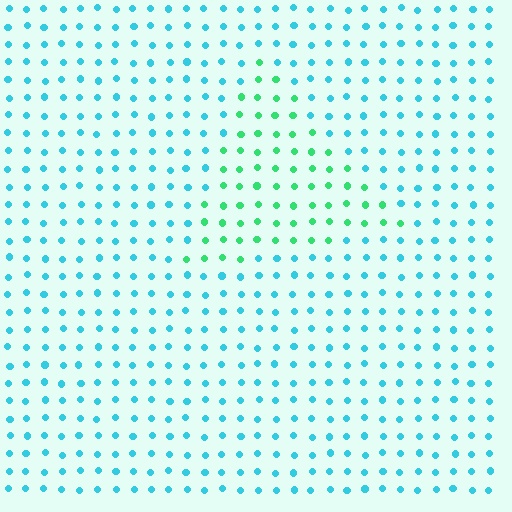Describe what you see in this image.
The image is filled with small cyan elements in a uniform arrangement. A triangle-shaped region is visible where the elements are tinted to a slightly different hue, forming a subtle color boundary.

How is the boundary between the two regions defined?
The boundary is defined purely by a slight shift in hue (about 45 degrees). Spacing, size, and orientation are identical on both sides.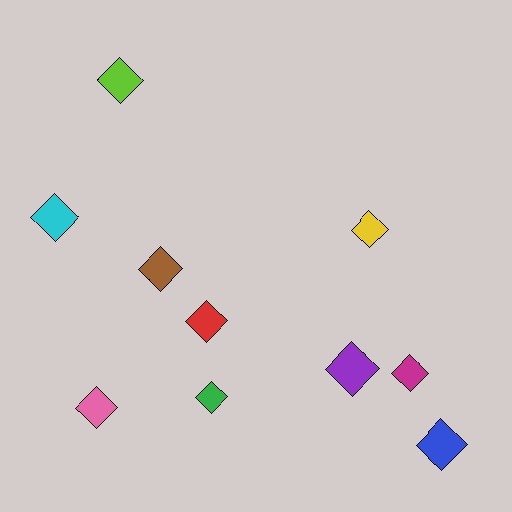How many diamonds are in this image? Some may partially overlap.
There are 10 diamonds.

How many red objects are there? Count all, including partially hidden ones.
There is 1 red object.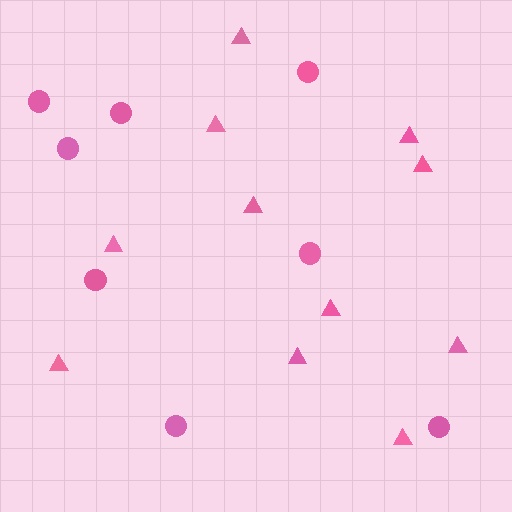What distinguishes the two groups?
There are 2 groups: one group of circles (8) and one group of triangles (11).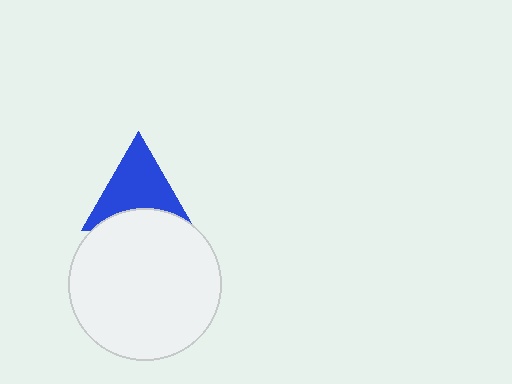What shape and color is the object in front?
The object in front is a white circle.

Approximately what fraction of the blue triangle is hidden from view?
Roughly 30% of the blue triangle is hidden behind the white circle.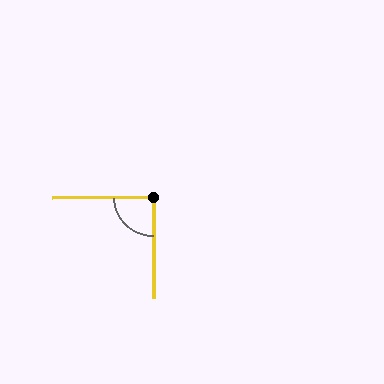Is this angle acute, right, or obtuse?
It is approximately a right angle.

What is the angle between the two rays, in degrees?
Approximately 89 degrees.